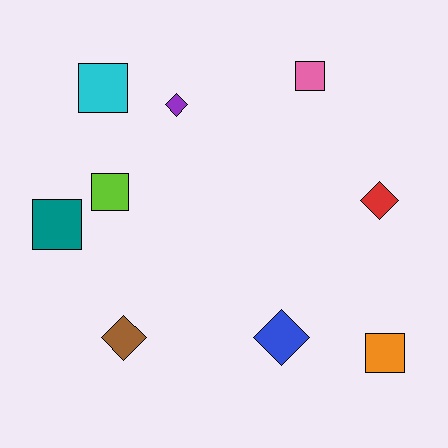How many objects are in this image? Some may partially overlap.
There are 9 objects.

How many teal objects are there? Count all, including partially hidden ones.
There is 1 teal object.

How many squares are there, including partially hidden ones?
There are 5 squares.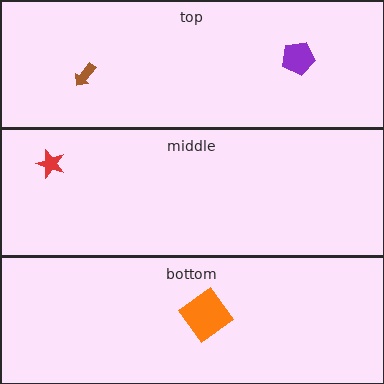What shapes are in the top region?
The brown arrow, the purple pentagon.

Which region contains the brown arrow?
The top region.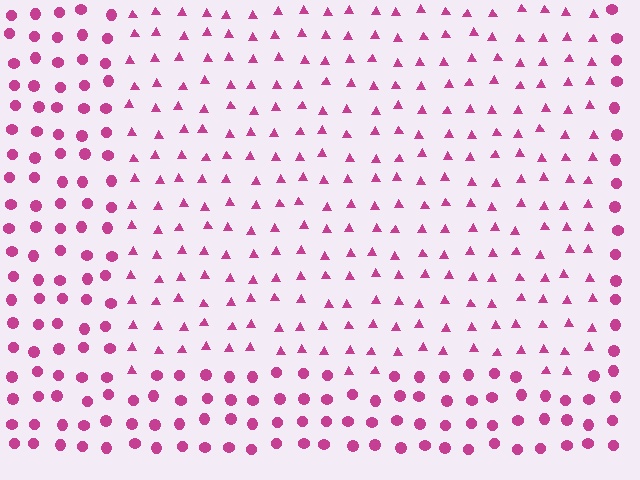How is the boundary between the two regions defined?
The boundary is defined by a change in element shape: triangles inside vs. circles outside. All elements share the same color and spacing.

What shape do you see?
I see a rectangle.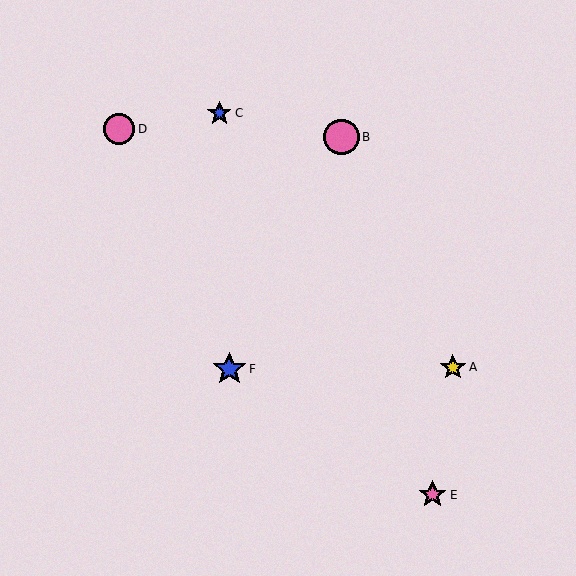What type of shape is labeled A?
Shape A is a yellow star.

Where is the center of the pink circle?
The center of the pink circle is at (341, 137).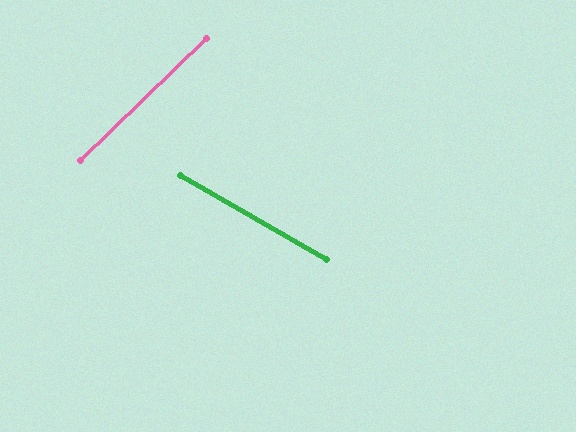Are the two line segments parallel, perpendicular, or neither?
Neither parallel nor perpendicular — they differ by about 74°.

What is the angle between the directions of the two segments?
Approximately 74 degrees.